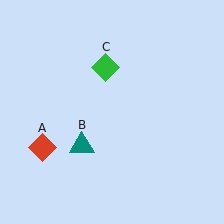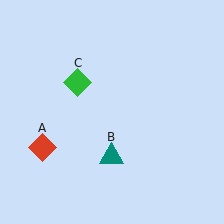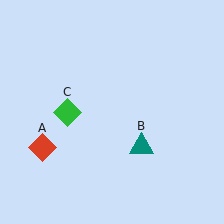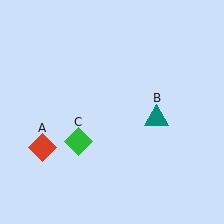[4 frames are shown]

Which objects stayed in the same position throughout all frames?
Red diamond (object A) remained stationary.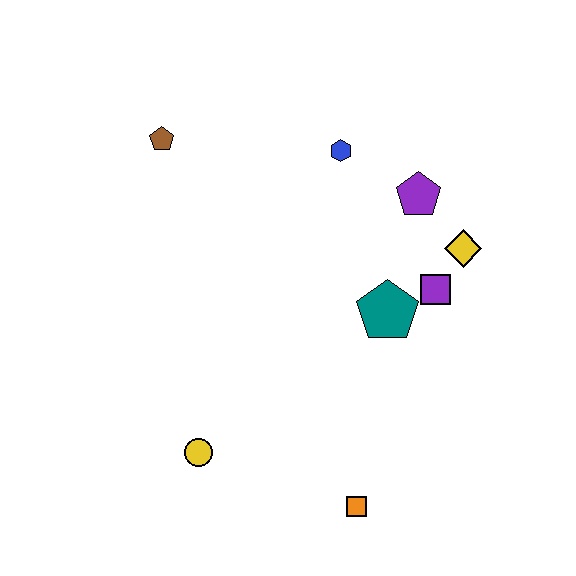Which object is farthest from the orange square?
The brown pentagon is farthest from the orange square.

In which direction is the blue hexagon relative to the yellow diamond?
The blue hexagon is to the left of the yellow diamond.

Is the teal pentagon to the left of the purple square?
Yes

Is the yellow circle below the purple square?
Yes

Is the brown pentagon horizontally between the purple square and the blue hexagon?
No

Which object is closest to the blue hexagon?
The purple pentagon is closest to the blue hexagon.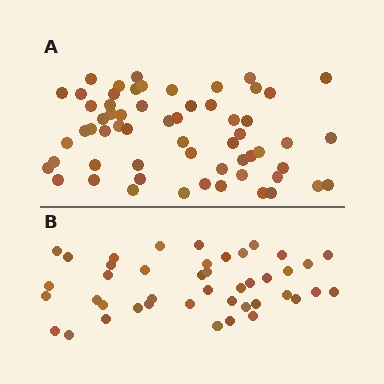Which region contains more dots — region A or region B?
Region A (the top region) has more dots.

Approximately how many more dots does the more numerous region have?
Region A has approximately 15 more dots than region B.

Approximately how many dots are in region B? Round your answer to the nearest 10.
About 40 dots. (The exact count is 43, which rounds to 40.)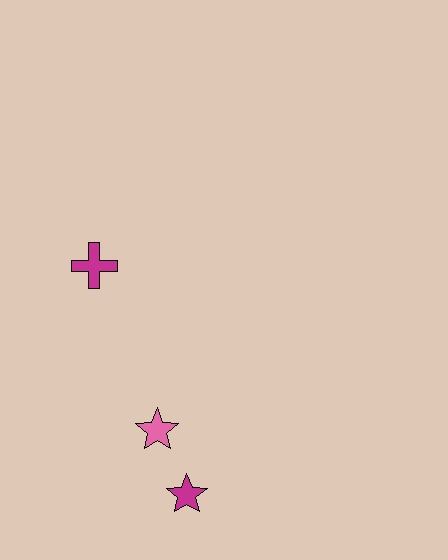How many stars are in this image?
There are 2 stars.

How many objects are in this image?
There are 3 objects.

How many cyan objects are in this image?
There are no cyan objects.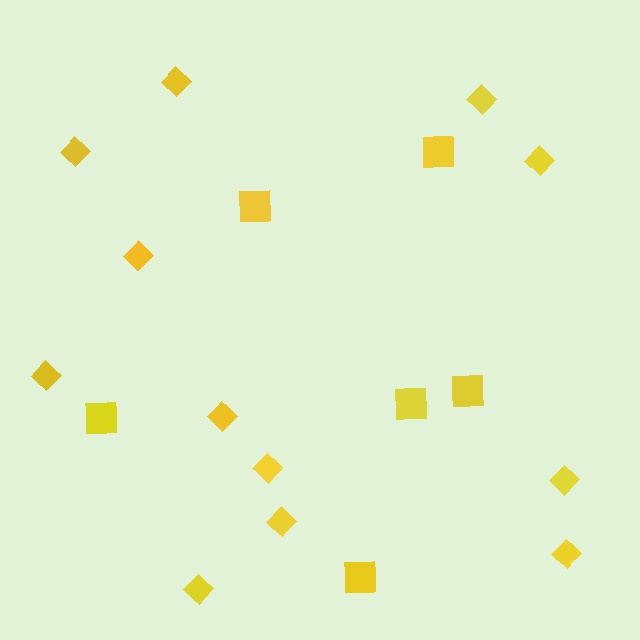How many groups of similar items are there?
There are 2 groups: one group of squares (6) and one group of diamonds (12).